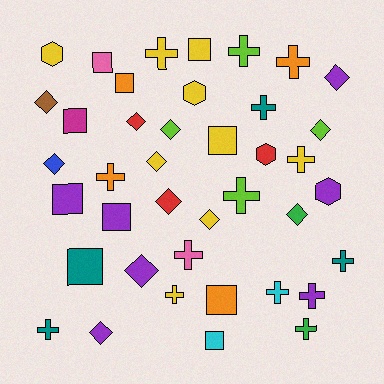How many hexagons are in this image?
There are 4 hexagons.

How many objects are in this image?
There are 40 objects.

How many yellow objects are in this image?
There are 9 yellow objects.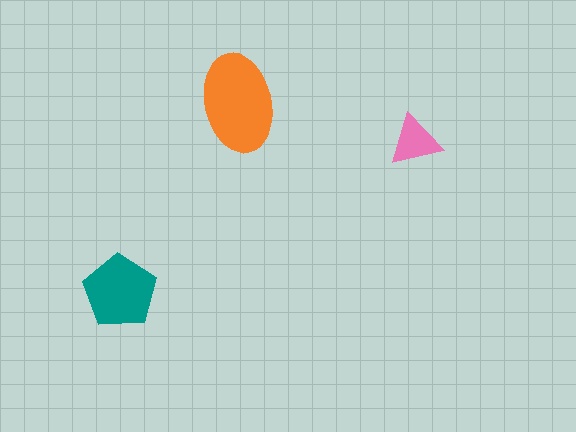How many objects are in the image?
There are 3 objects in the image.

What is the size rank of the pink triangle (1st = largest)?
3rd.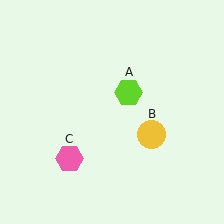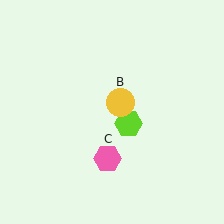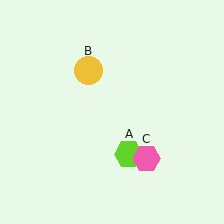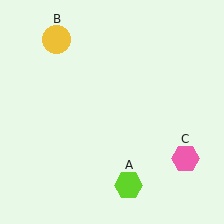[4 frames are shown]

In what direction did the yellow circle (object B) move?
The yellow circle (object B) moved up and to the left.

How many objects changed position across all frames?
3 objects changed position: lime hexagon (object A), yellow circle (object B), pink hexagon (object C).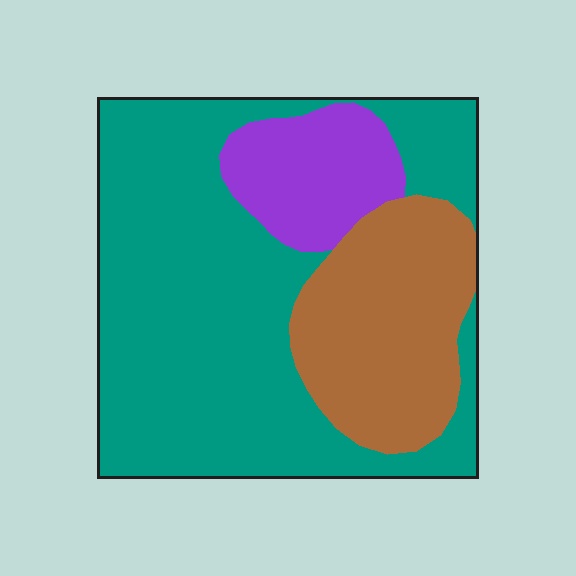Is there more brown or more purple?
Brown.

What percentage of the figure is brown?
Brown covers about 25% of the figure.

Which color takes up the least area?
Purple, at roughly 15%.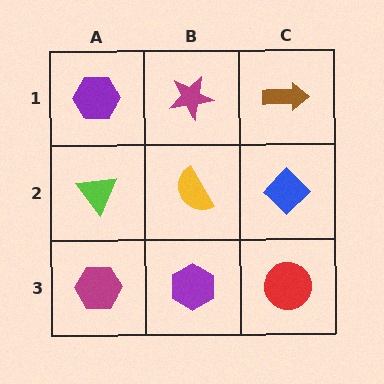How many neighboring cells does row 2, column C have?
3.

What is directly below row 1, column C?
A blue diamond.